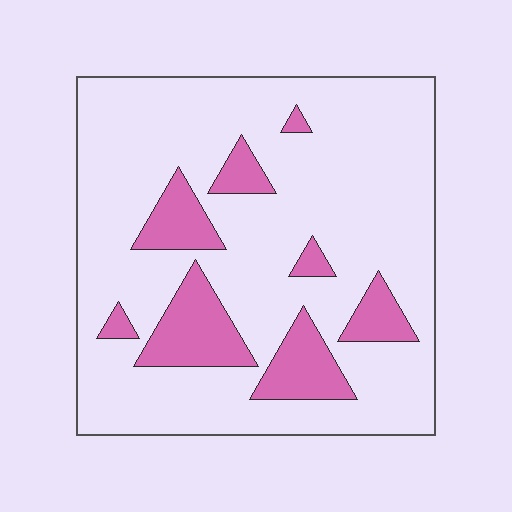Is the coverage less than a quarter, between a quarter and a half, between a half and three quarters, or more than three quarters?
Less than a quarter.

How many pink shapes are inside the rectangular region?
8.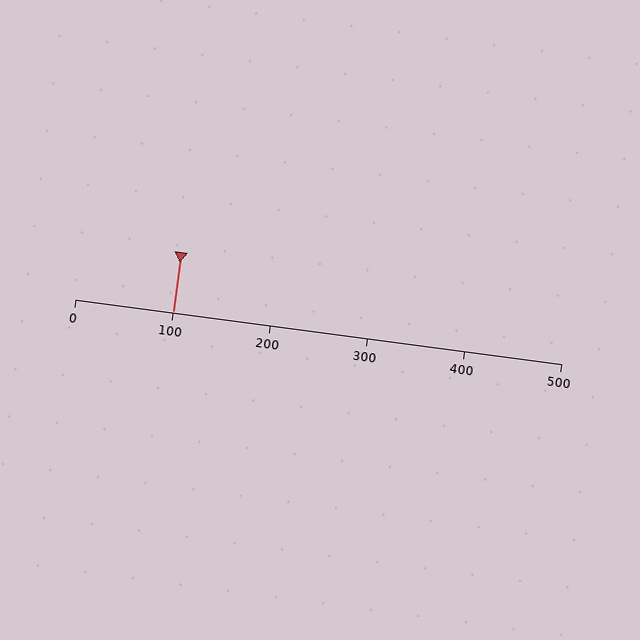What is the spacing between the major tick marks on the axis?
The major ticks are spaced 100 apart.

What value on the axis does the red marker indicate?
The marker indicates approximately 100.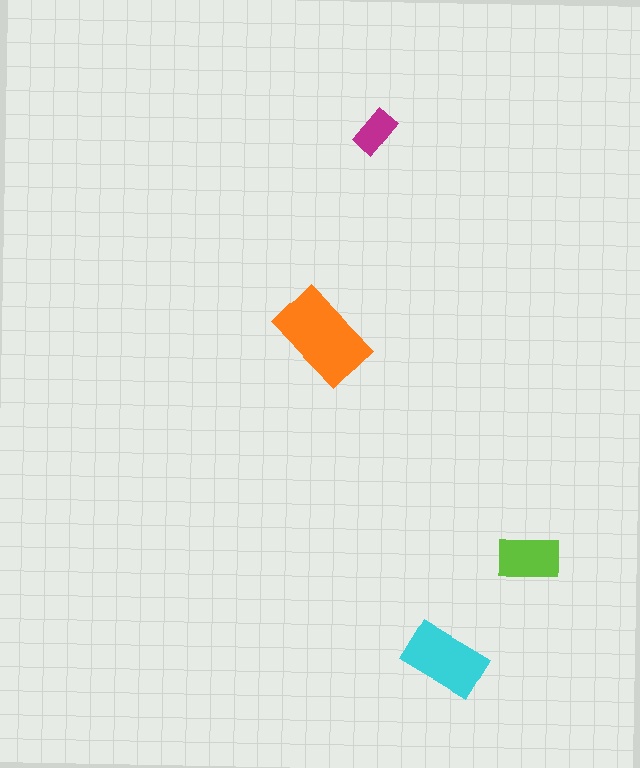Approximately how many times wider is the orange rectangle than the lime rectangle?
About 1.5 times wider.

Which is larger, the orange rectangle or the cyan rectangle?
The orange one.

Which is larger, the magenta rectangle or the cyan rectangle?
The cyan one.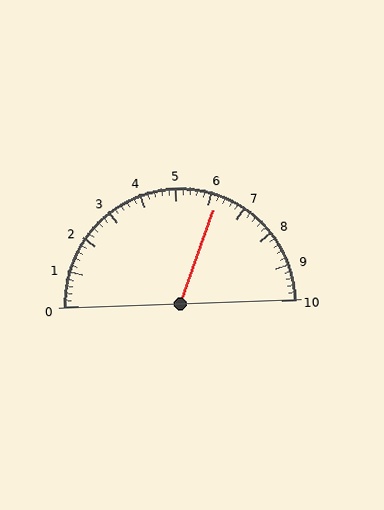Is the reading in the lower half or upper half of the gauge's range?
The reading is in the upper half of the range (0 to 10).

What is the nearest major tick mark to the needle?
The nearest major tick mark is 6.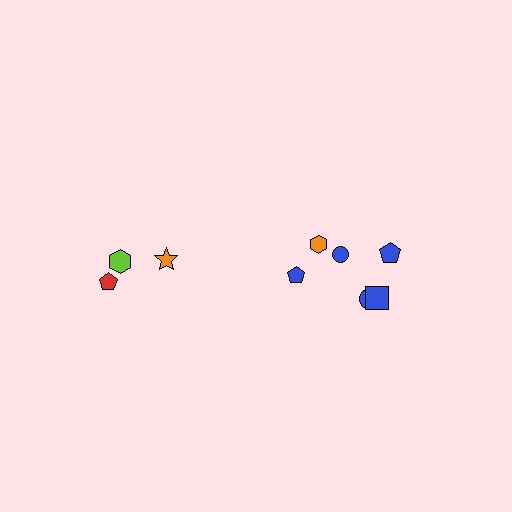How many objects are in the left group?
There are 3 objects.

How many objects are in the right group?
There are 6 objects.